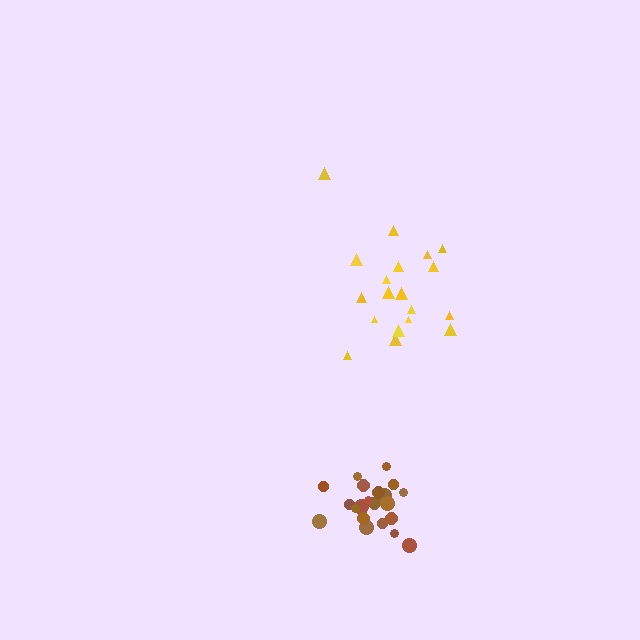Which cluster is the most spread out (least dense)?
Yellow.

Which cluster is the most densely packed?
Brown.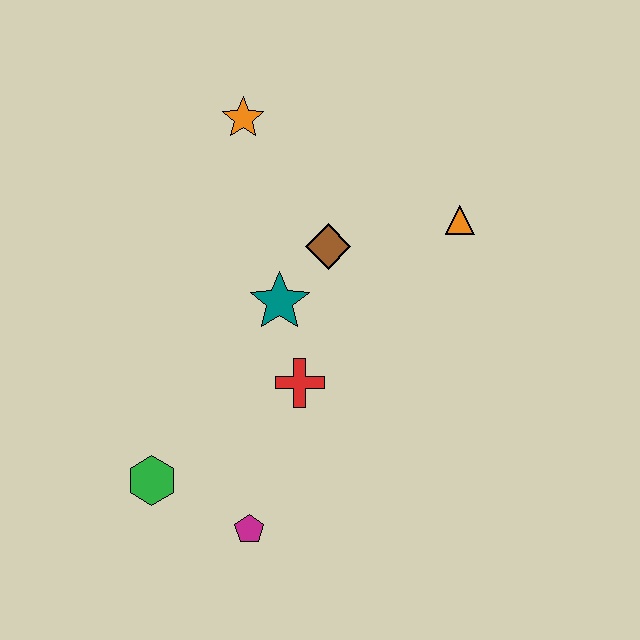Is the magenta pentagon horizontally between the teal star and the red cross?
No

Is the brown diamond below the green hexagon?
No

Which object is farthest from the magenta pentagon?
The orange star is farthest from the magenta pentagon.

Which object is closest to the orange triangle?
The brown diamond is closest to the orange triangle.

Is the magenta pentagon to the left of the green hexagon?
No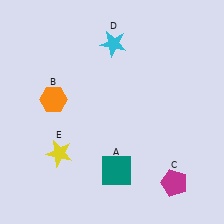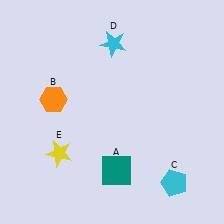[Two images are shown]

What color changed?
The pentagon (C) changed from magenta in Image 1 to cyan in Image 2.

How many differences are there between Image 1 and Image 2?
There is 1 difference between the two images.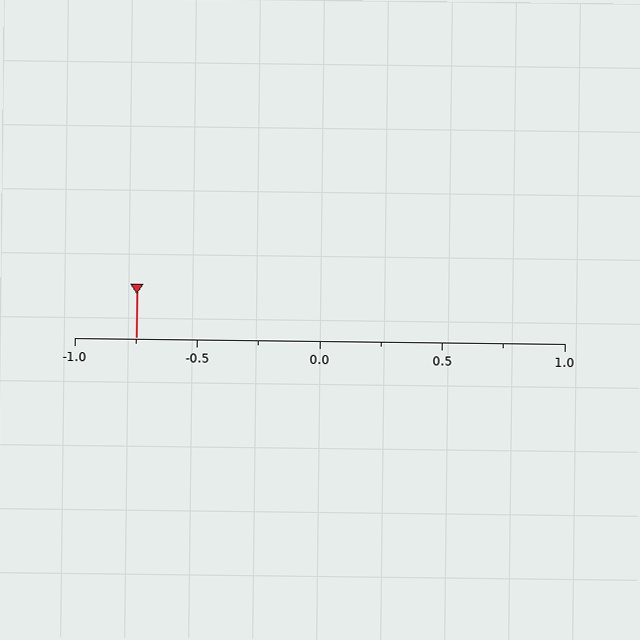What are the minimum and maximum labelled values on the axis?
The axis runs from -1.0 to 1.0.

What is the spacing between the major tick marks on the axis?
The major ticks are spaced 0.5 apart.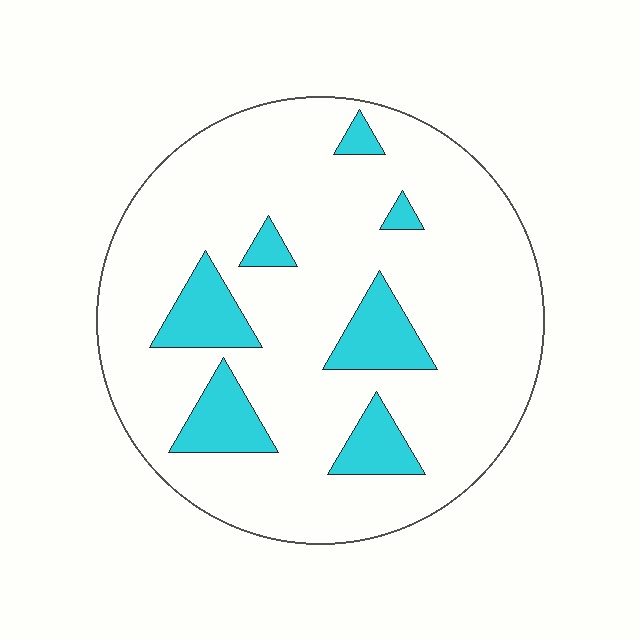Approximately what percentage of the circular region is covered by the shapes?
Approximately 15%.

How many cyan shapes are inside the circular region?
7.